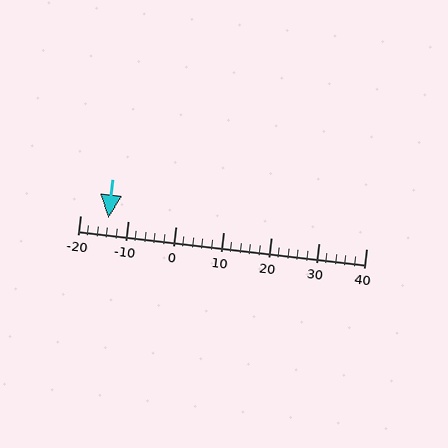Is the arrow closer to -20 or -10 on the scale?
The arrow is closer to -10.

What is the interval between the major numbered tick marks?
The major tick marks are spaced 10 units apart.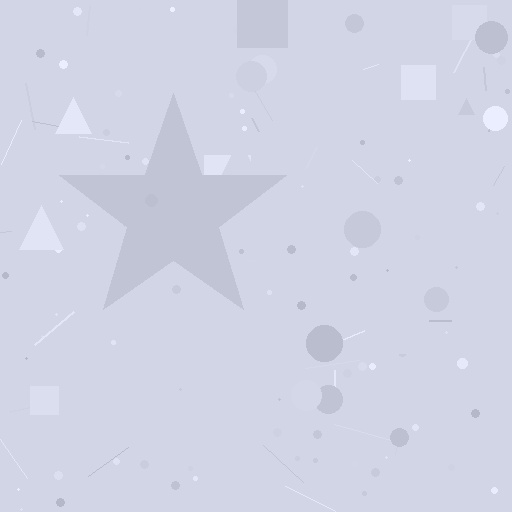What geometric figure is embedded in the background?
A star is embedded in the background.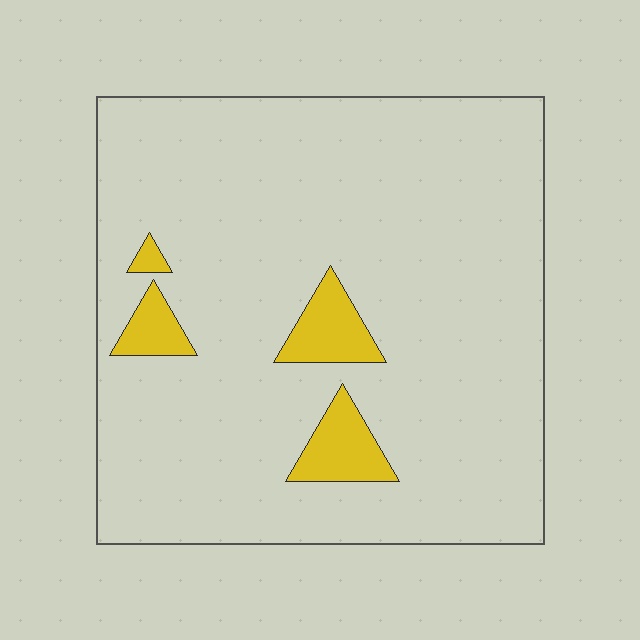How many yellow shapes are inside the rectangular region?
4.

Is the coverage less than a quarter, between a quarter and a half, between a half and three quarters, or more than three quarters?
Less than a quarter.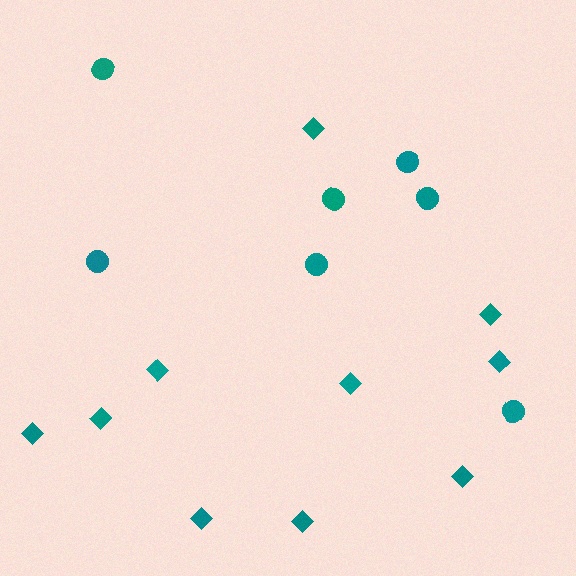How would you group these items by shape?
There are 2 groups: one group of diamonds (10) and one group of circles (7).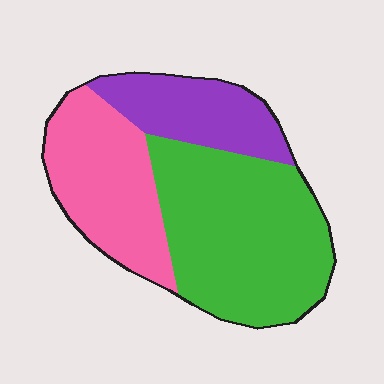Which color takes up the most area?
Green, at roughly 50%.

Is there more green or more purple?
Green.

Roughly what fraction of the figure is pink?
Pink covers around 30% of the figure.